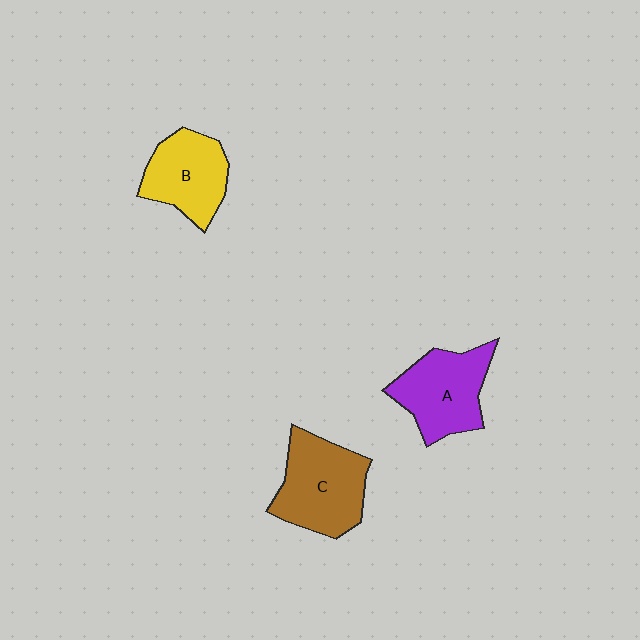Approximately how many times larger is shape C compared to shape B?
Approximately 1.2 times.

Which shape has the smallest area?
Shape B (yellow).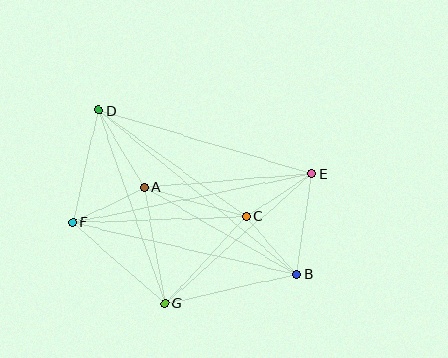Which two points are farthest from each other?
Points B and D are farthest from each other.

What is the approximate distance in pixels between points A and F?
The distance between A and F is approximately 80 pixels.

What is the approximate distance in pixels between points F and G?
The distance between F and G is approximately 123 pixels.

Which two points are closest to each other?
Points B and C are closest to each other.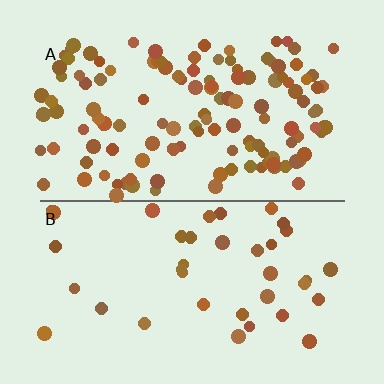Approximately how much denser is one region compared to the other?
Approximately 3.3× — region A over region B.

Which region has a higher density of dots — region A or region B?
A (the top).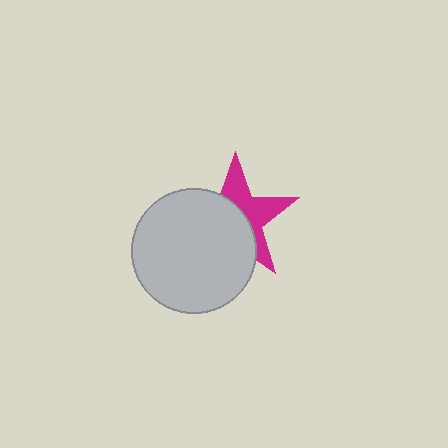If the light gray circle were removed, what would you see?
You would see the complete magenta star.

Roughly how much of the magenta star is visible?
A small part of it is visible (roughly 44%).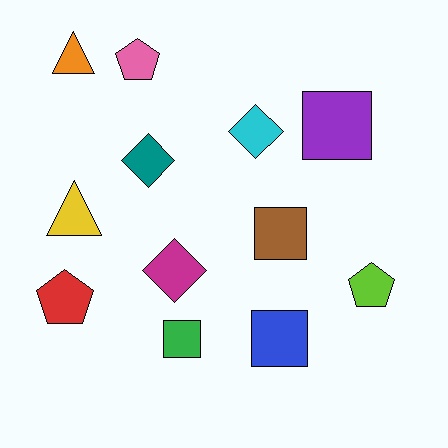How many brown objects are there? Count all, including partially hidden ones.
There is 1 brown object.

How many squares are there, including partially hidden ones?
There are 4 squares.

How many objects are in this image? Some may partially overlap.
There are 12 objects.